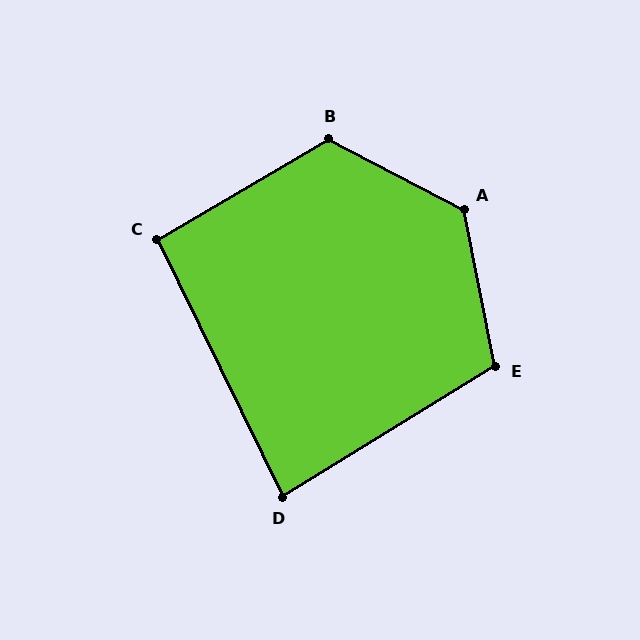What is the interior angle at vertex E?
Approximately 110 degrees (obtuse).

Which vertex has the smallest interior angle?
D, at approximately 84 degrees.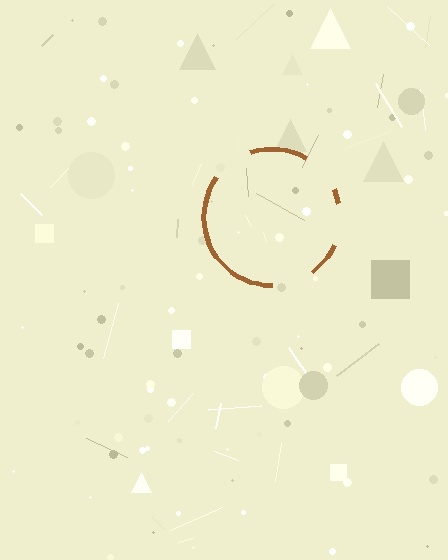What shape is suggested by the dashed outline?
The dashed outline suggests a circle.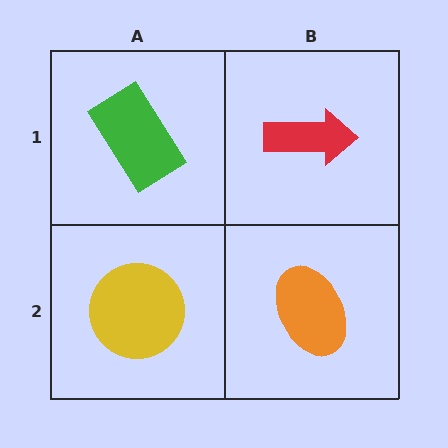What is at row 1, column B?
A red arrow.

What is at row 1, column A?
A green rectangle.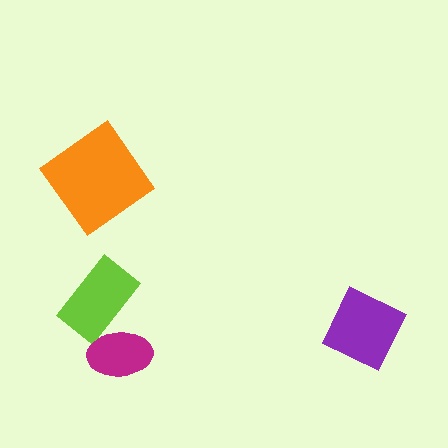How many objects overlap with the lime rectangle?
1 object overlaps with the lime rectangle.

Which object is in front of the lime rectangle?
The magenta ellipse is in front of the lime rectangle.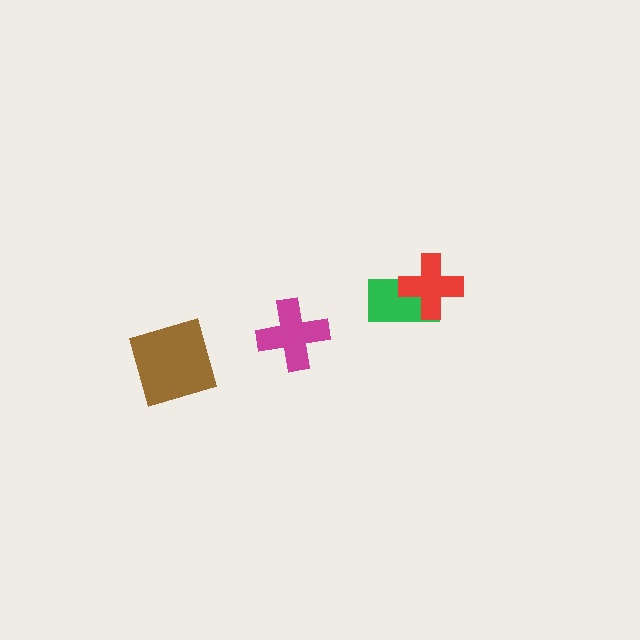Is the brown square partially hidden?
No, no other shape covers it.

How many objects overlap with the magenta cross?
0 objects overlap with the magenta cross.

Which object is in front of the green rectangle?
The red cross is in front of the green rectangle.